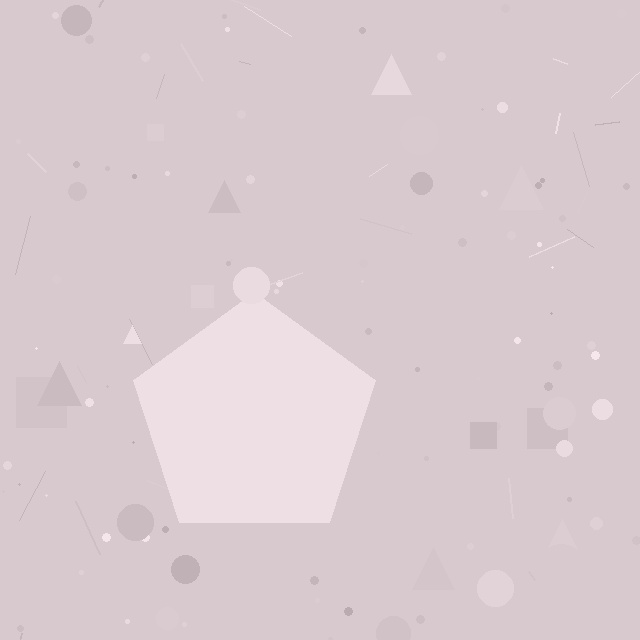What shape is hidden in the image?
A pentagon is hidden in the image.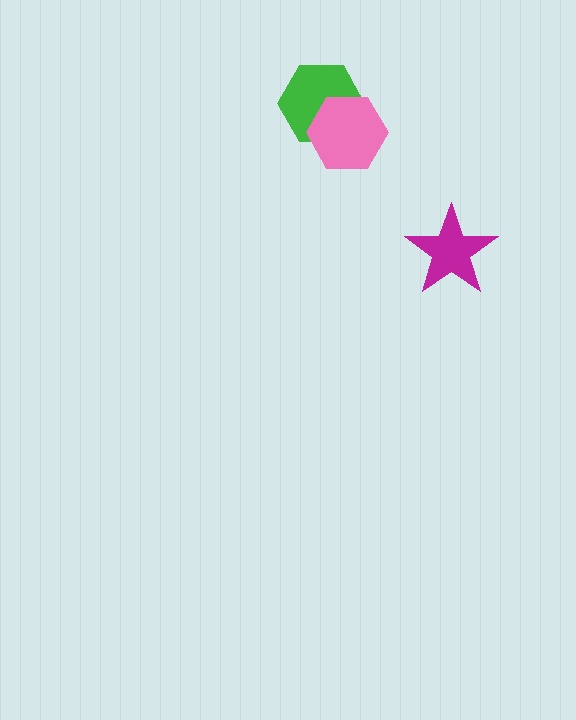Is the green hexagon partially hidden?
Yes, it is partially covered by another shape.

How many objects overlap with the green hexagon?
1 object overlaps with the green hexagon.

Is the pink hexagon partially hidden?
No, no other shape covers it.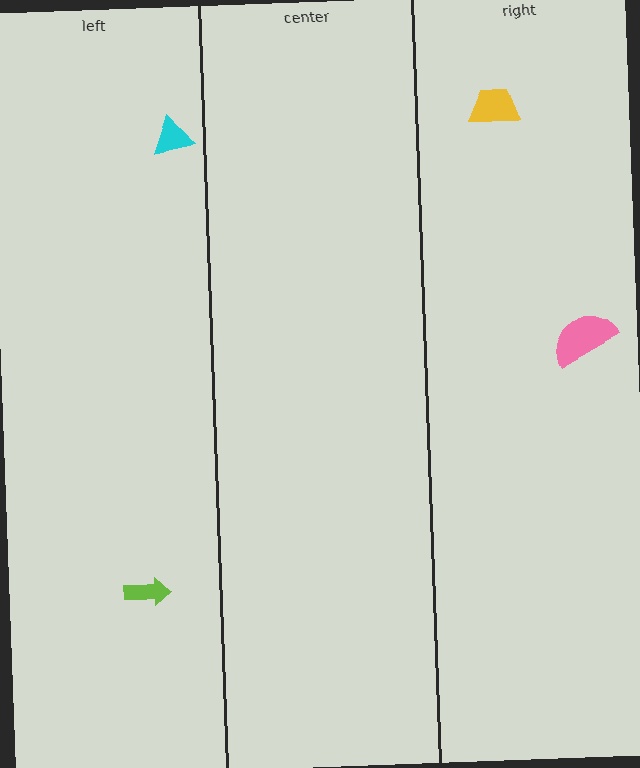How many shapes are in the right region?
2.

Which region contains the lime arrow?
The left region.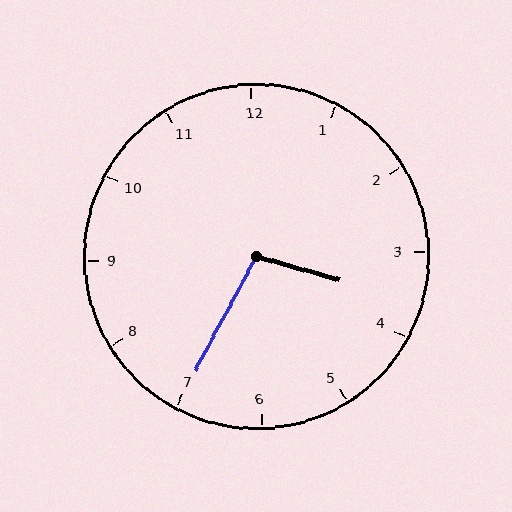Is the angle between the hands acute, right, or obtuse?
It is obtuse.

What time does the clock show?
3:35.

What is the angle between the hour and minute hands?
Approximately 102 degrees.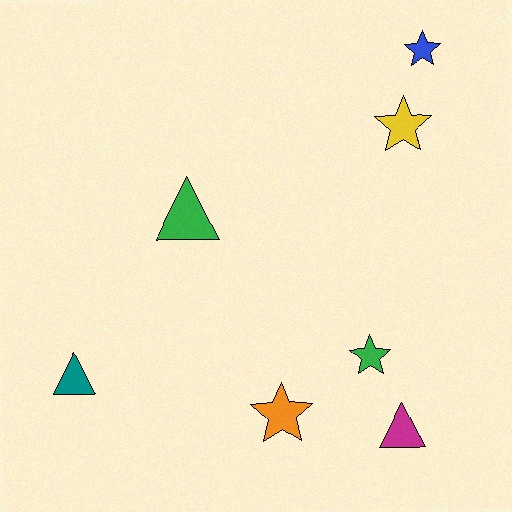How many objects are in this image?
There are 7 objects.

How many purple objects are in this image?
There are no purple objects.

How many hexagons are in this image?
There are no hexagons.